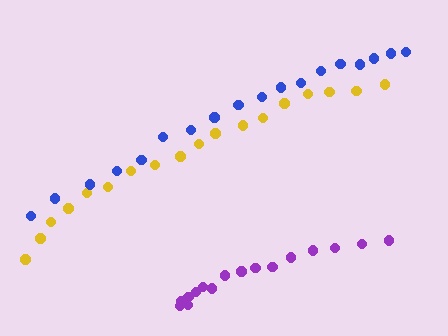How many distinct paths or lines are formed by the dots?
There are 3 distinct paths.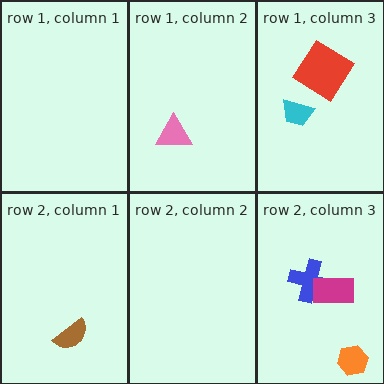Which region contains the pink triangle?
The row 1, column 2 region.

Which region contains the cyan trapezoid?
The row 1, column 3 region.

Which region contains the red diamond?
The row 1, column 3 region.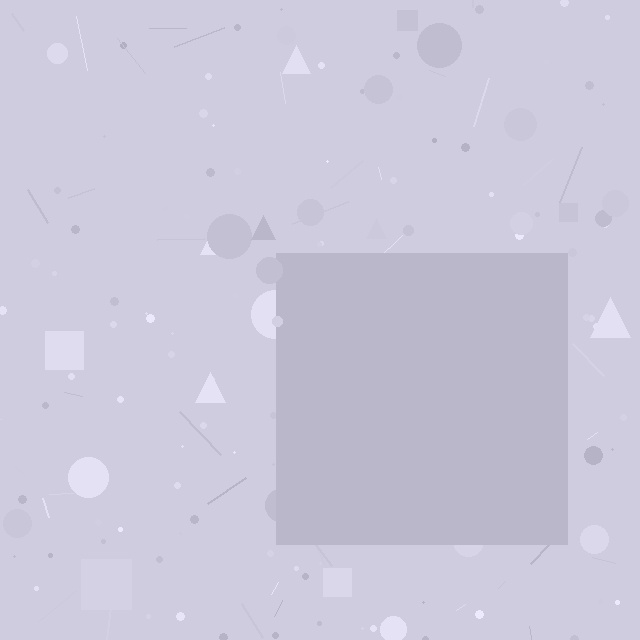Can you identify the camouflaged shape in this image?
The camouflaged shape is a square.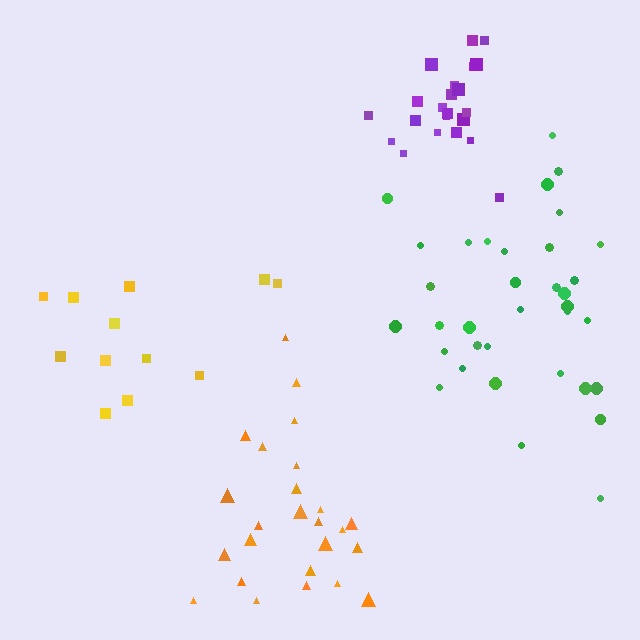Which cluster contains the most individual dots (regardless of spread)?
Green (35).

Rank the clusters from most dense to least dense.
purple, orange, green, yellow.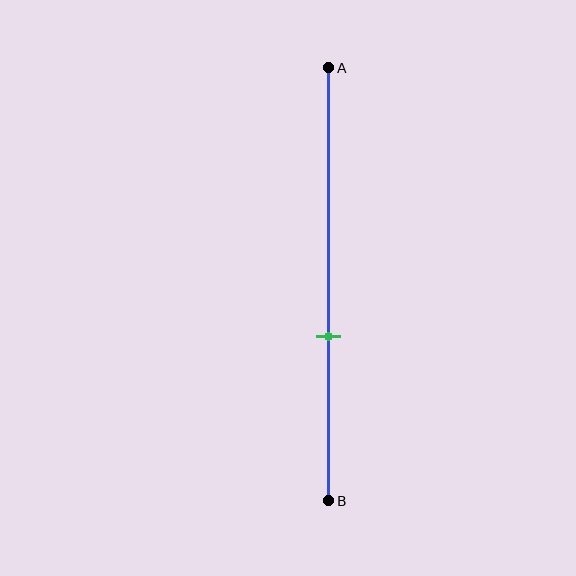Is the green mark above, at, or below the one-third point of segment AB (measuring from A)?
The green mark is below the one-third point of segment AB.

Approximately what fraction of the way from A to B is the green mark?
The green mark is approximately 60% of the way from A to B.